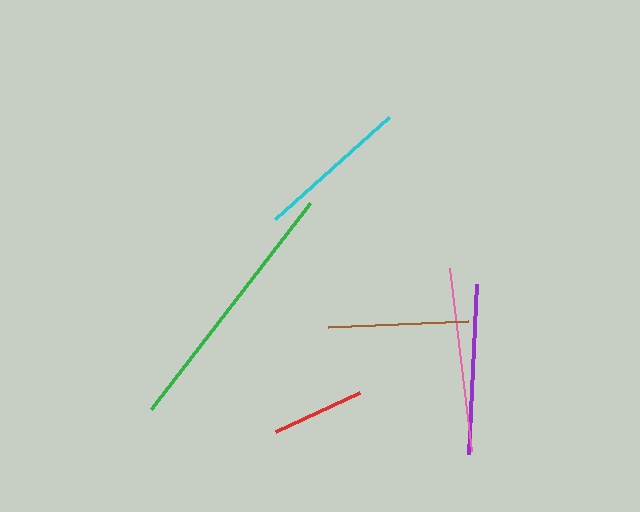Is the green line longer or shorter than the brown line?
The green line is longer than the brown line.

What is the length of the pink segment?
The pink segment is approximately 184 pixels long.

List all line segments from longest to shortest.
From longest to shortest: green, pink, purple, cyan, brown, red.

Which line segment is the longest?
The green line is the longest at approximately 260 pixels.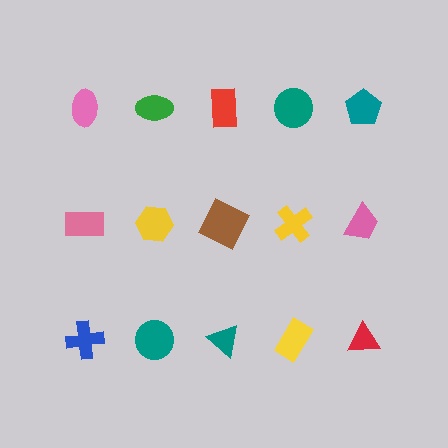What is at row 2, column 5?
A pink trapezoid.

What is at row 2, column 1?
A pink rectangle.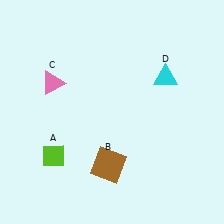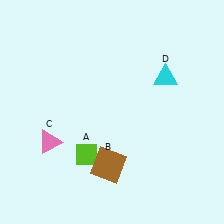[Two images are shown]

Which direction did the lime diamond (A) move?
The lime diamond (A) moved right.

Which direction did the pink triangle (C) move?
The pink triangle (C) moved down.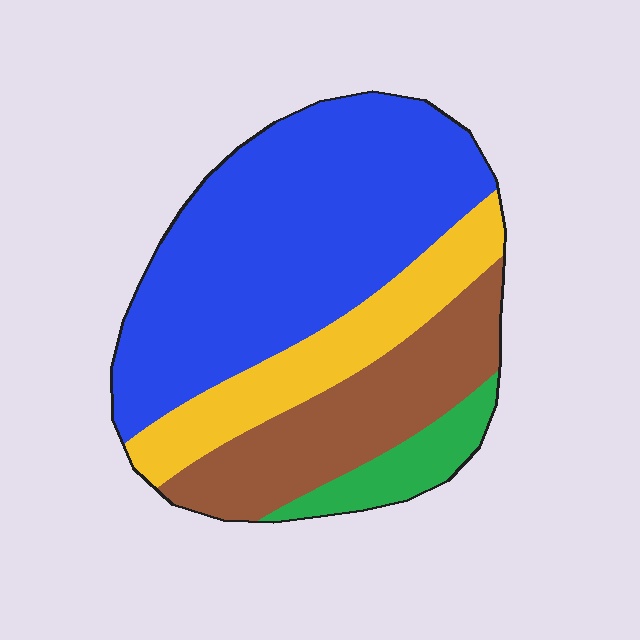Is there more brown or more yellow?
Brown.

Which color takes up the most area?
Blue, at roughly 50%.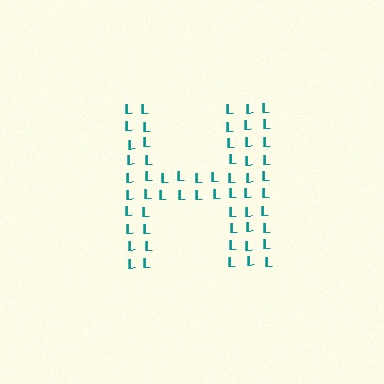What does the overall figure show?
The overall figure shows the letter H.